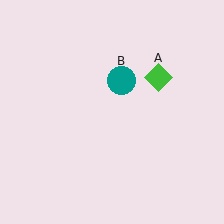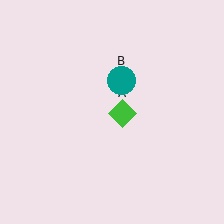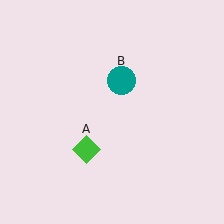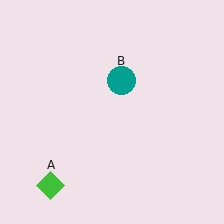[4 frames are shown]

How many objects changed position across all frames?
1 object changed position: green diamond (object A).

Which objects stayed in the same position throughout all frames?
Teal circle (object B) remained stationary.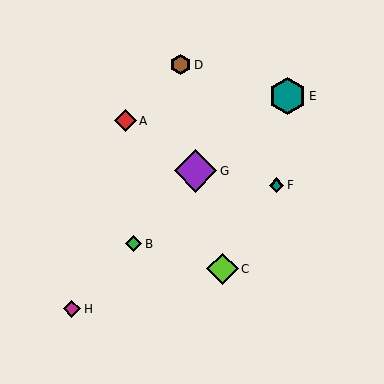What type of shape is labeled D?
Shape D is a brown hexagon.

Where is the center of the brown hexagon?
The center of the brown hexagon is at (181, 65).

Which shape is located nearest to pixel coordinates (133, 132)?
The red diamond (labeled A) at (125, 121) is nearest to that location.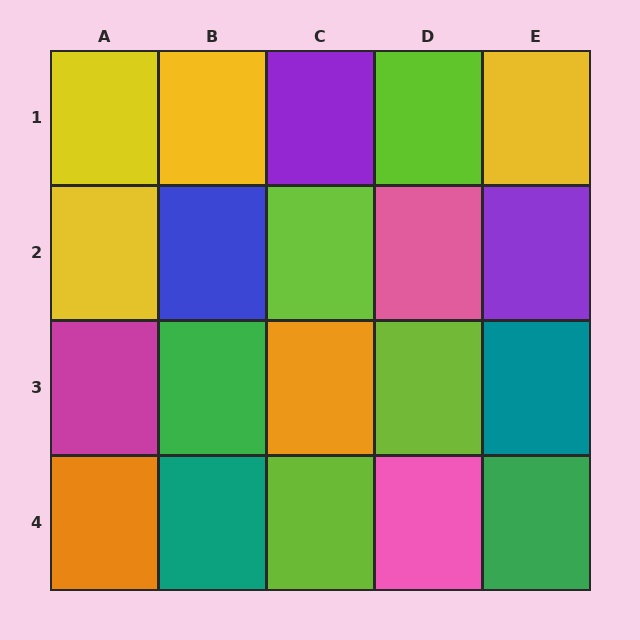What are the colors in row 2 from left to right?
Yellow, blue, lime, pink, purple.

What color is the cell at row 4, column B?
Teal.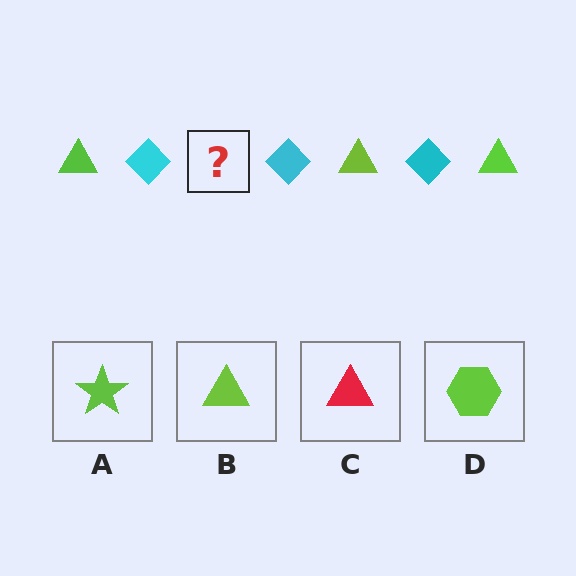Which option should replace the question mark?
Option B.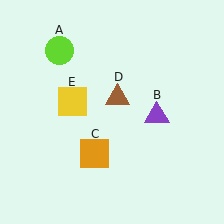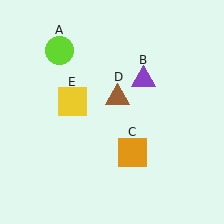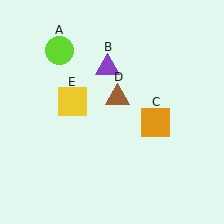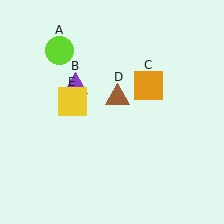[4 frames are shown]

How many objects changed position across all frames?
2 objects changed position: purple triangle (object B), orange square (object C).